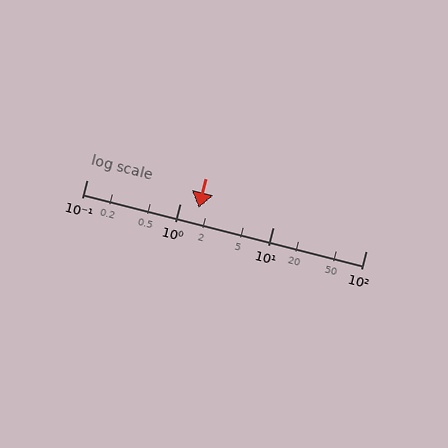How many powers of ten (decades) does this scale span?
The scale spans 3 decades, from 0.1 to 100.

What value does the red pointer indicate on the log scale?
The pointer indicates approximately 1.6.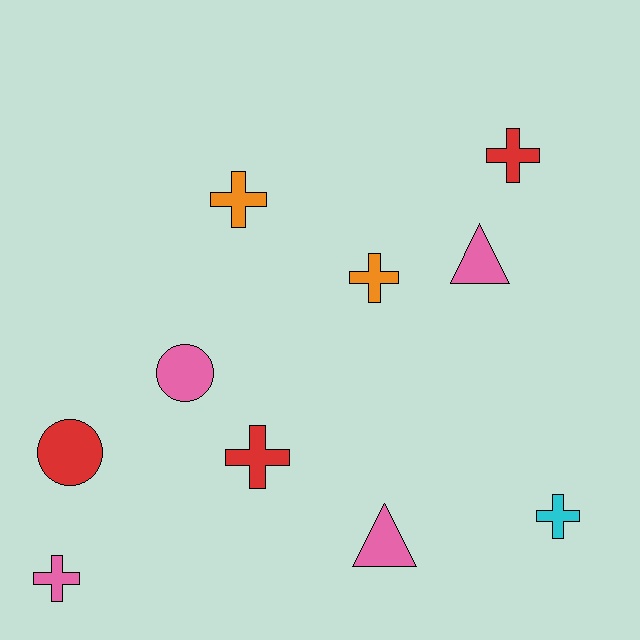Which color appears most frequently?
Pink, with 4 objects.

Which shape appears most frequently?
Cross, with 6 objects.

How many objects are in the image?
There are 10 objects.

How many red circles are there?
There is 1 red circle.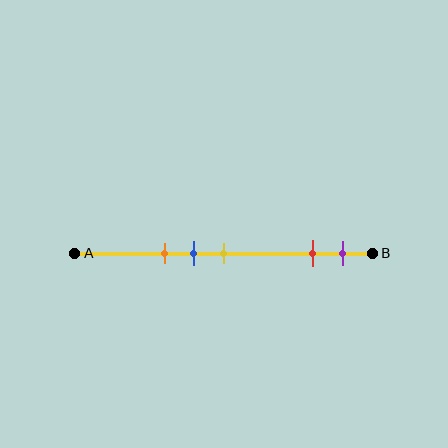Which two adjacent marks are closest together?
The blue and yellow marks are the closest adjacent pair.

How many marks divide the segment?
There are 5 marks dividing the segment.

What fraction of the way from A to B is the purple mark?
The purple mark is approximately 90% (0.9) of the way from A to B.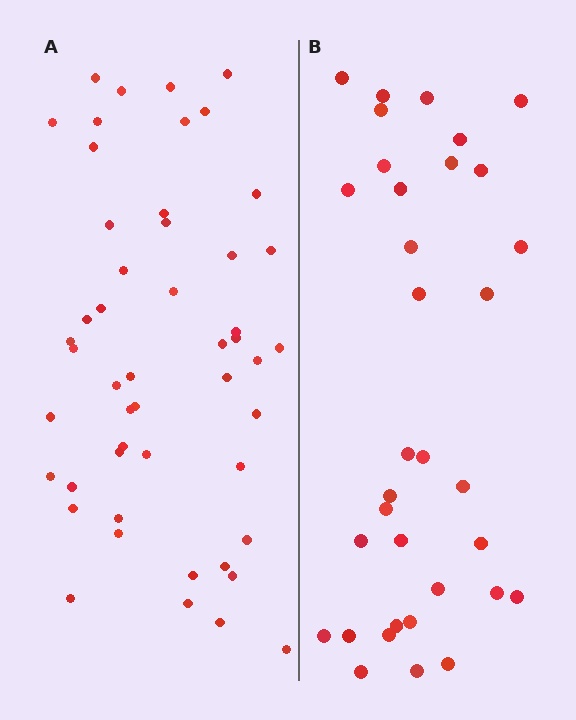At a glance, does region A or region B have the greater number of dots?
Region A (the left region) has more dots.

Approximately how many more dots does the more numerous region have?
Region A has approximately 15 more dots than region B.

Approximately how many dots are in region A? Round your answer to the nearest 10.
About 50 dots.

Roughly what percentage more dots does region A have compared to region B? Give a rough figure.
About 45% more.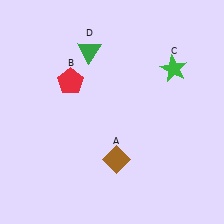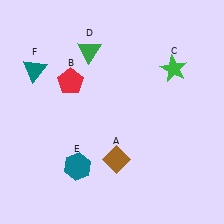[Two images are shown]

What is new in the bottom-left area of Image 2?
A teal hexagon (E) was added in the bottom-left area of Image 2.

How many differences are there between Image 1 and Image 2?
There are 2 differences between the two images.